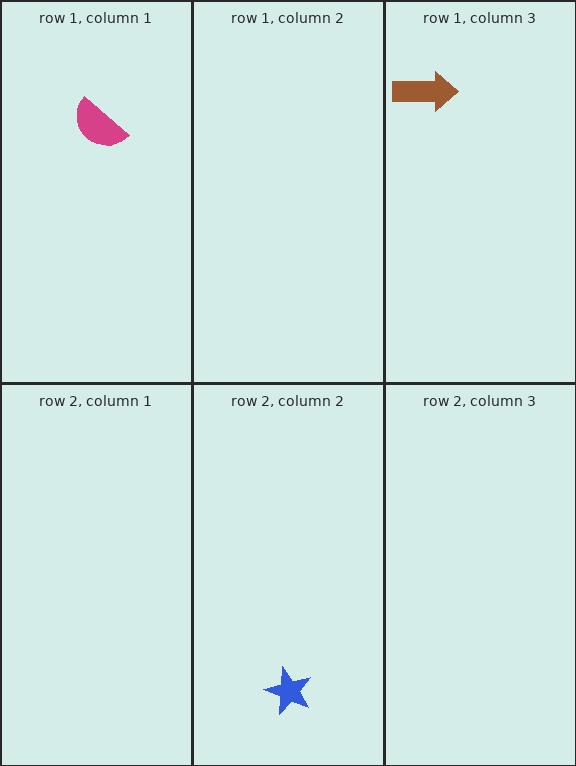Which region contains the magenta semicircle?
The row 1, column 1 region.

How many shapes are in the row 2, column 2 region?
1.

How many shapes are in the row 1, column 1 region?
1.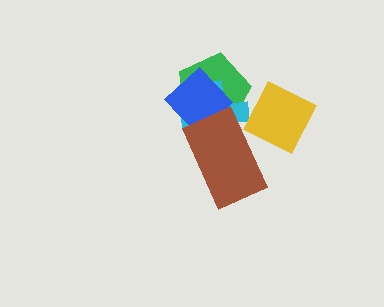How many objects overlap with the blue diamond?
3 objects overlap with the blue diamond.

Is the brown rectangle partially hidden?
No, no other shape covers it.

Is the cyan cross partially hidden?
Yes, it is partially covered by another shape.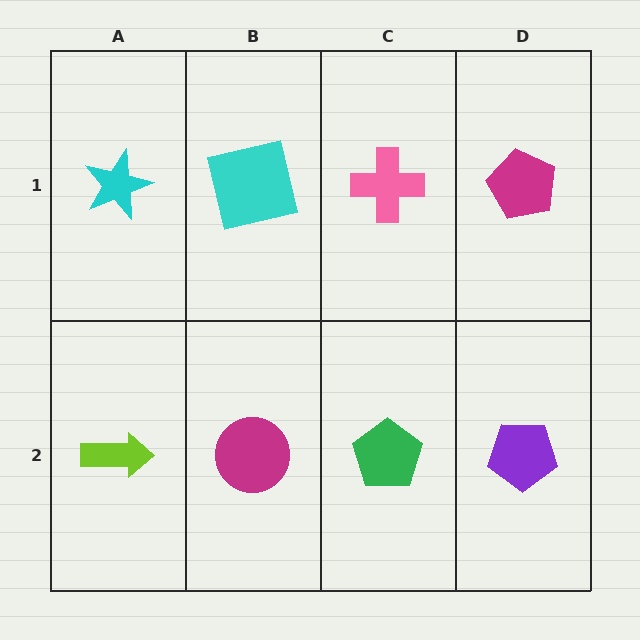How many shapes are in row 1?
4 shapes.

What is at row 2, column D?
A purple pentagon.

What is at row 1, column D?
A magenta pentagon.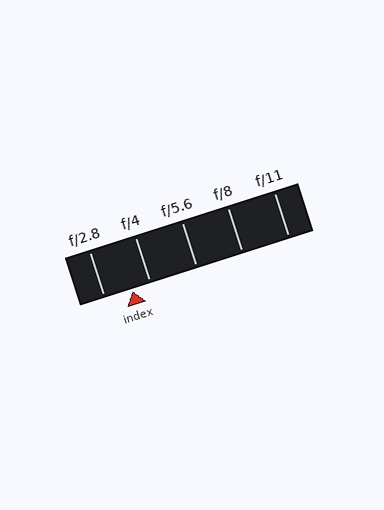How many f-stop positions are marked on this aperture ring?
There are 5 f-stop positions marked.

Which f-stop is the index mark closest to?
The index mark is closest to f/4.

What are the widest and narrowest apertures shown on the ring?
The widest aperture shown is f/2.8 and the narrowest is f/11.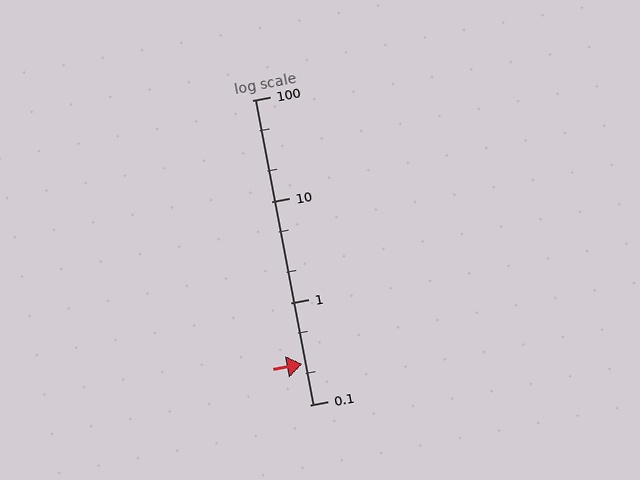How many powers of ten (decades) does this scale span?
The scale spans 3 decades, from 0.1 to 100.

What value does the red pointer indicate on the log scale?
The pointer indicates approximately 0.25.